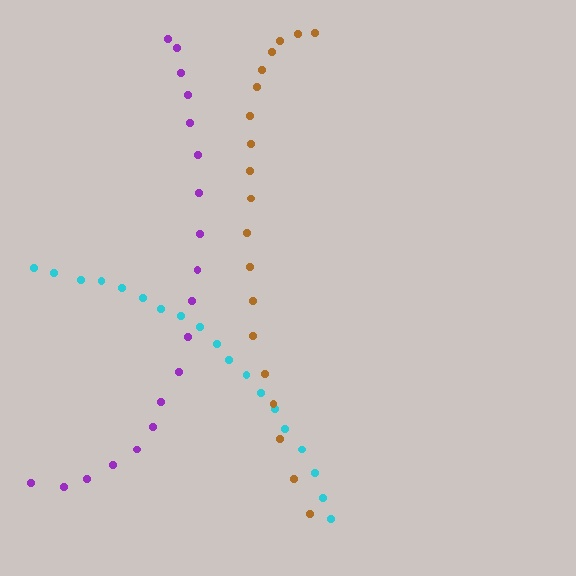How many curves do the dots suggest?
There are 3 distinct paths.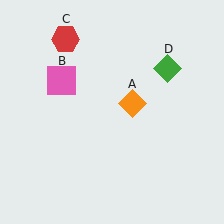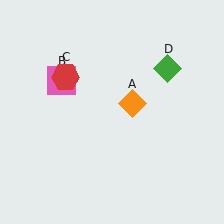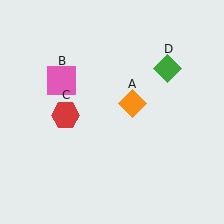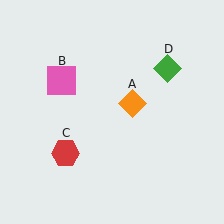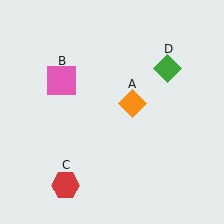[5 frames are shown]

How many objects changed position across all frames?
1 object changed position: red hexagon (object C).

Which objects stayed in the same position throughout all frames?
Orange diamond (object A) and pink square (object B) and green diamond (object D) remained stationary.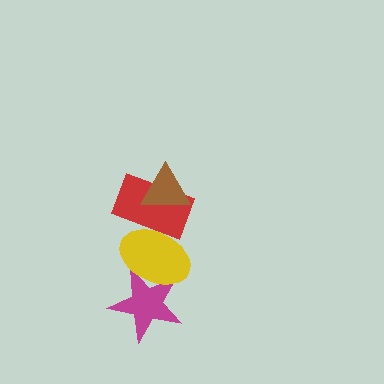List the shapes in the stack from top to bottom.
From top to bottom: the brown triangle, the red rectangle, the yellow ellipse, the magenta star.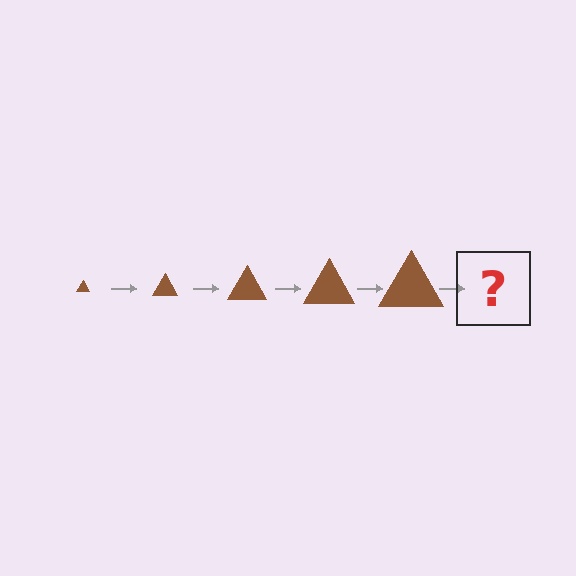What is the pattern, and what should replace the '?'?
The pattern is that the triangle gets progressively larger each step. The '?' should be a brown triangle, larger than the previous one.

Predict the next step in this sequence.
The next step is a brown triangle, larger than the previous one.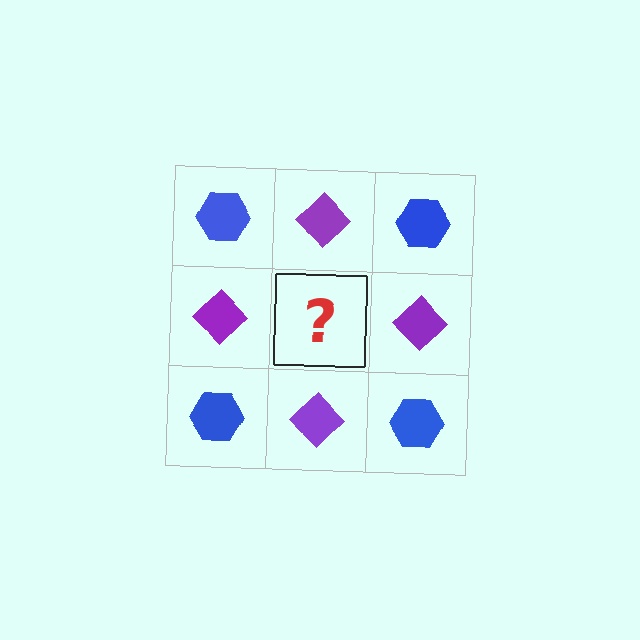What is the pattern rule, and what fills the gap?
The rule is that it alternates blue hexagon and purple diamond in a checkerboard pattern. The gap should be filled with a blue hexagon.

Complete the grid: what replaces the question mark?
The question mark should be replaced with a blue hexagon.